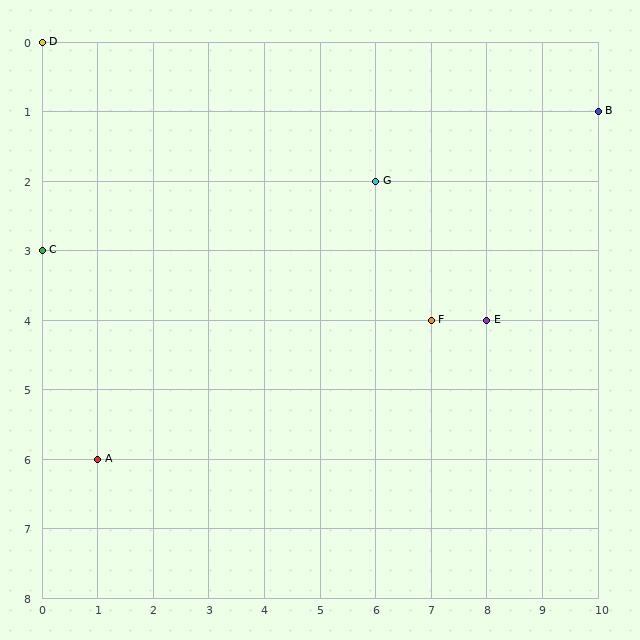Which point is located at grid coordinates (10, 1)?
Point B is at (10, 1).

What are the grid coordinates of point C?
Point C is at grid coordinates (0, 3).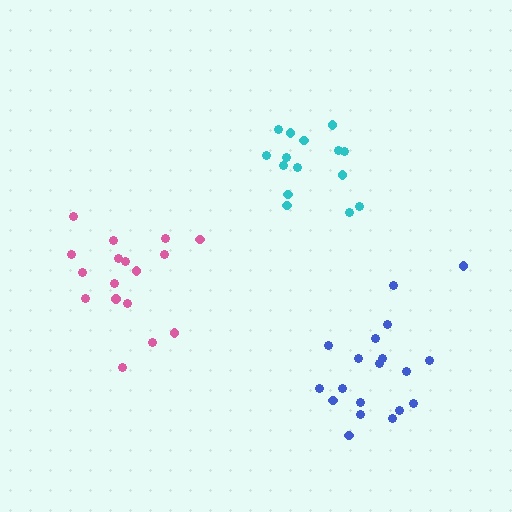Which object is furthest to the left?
The pink cluster is leftmost.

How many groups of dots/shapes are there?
There are 3 groups.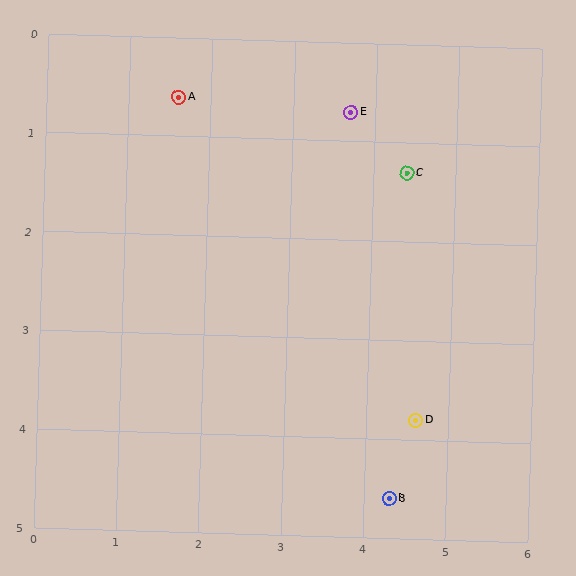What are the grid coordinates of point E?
Point E is at approximately (3.7, 0.7).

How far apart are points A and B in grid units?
Points A and B are about 4.8 grid units apart.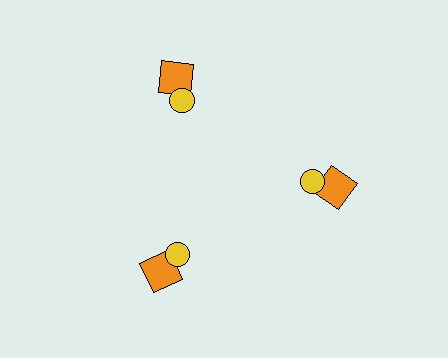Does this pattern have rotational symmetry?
Yes, this pattern has 3-fold rotational symmetry. It looks the same after rotating 120 degrees around the center.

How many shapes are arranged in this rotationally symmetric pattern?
There are 6 shapes, arranged in 3 groups of 2.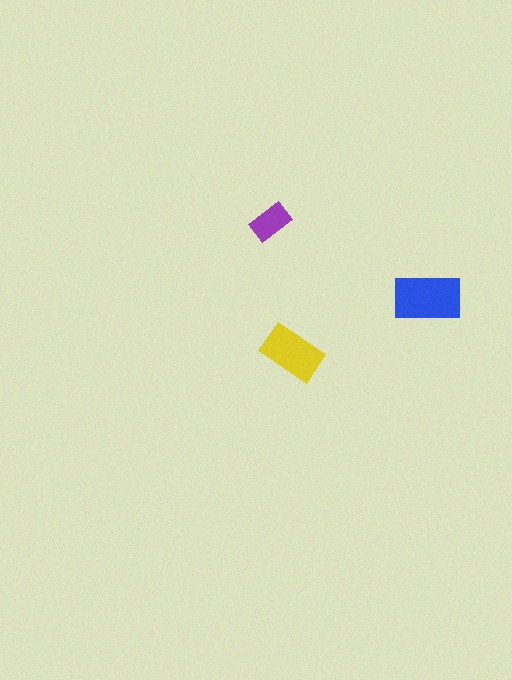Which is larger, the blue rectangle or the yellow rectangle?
The blue one.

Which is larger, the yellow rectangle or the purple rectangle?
The yellow one.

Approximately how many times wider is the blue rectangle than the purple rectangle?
About 1.5 times wider.